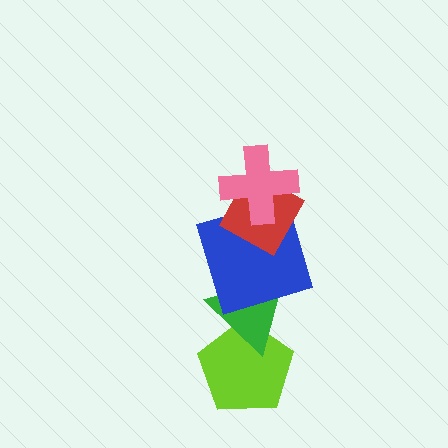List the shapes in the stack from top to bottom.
From top to bottom: the pink cross, the red diamond, the blue square, the green triangle, the lime pentagon.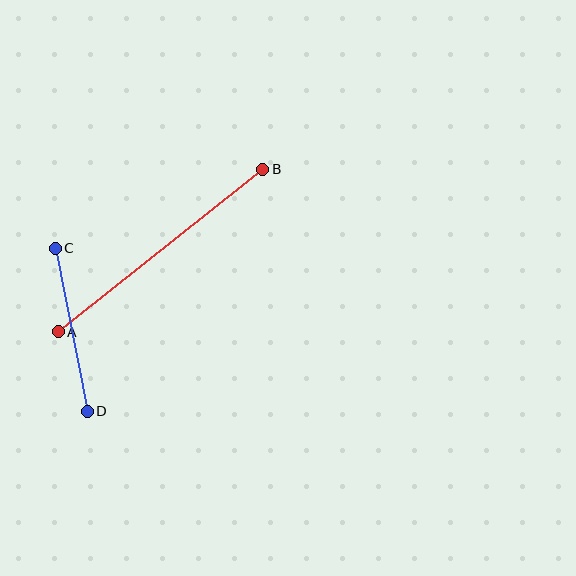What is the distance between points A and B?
The distance is approximately 261 pixels.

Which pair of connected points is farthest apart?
Points A and B are farthest apart.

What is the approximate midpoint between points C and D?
The midpoint is at approximately (71, 330) pixels.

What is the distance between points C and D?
The distance is approximately 166 pixels.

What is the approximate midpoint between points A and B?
The midpoint is at approximately (161, 250) pixels.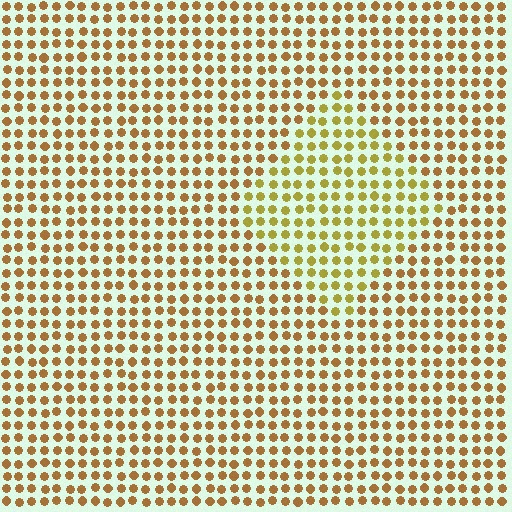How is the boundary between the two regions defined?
The boundary is defined purely by a slight shift in hue (about 27 degrees). Spacing, size, and orientation are identical on both sides.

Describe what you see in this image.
The image is filled with small brown elements in a uniform arrangement. A diamond-shaped region is visible where the elements are tinted to a slightly different hue, forming a subtle color boundary.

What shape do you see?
I see a diamond.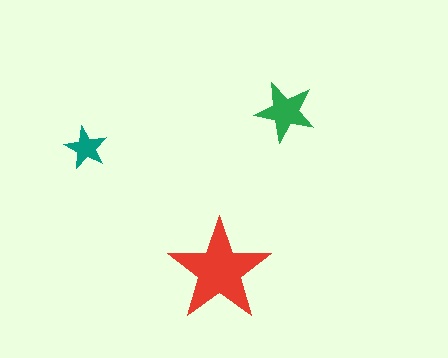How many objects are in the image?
There are 3 objects in the image.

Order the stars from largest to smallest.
the red one, the green one, the teal one.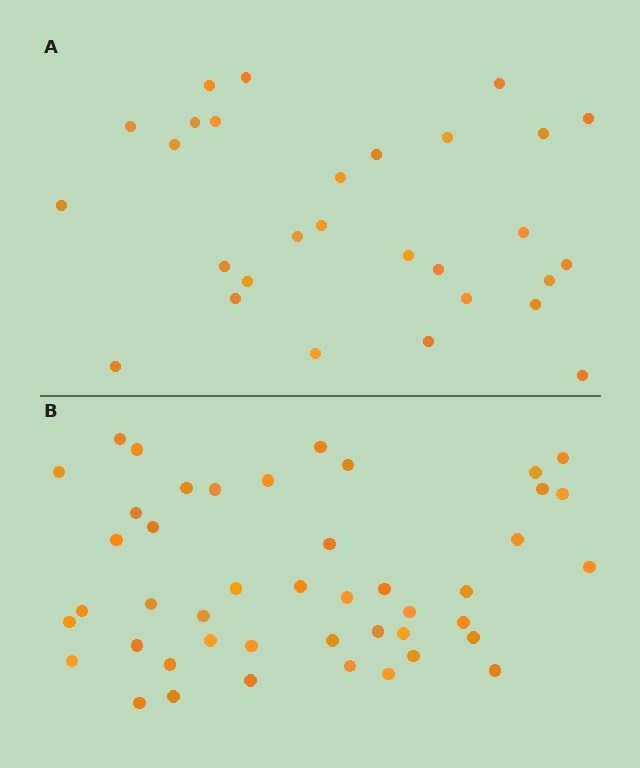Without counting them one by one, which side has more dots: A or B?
Region B (the bottom region) has more dots.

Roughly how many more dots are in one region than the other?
Region B has approximately 15 more dots than region A.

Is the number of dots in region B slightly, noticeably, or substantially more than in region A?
Region B has substantially more. The ratio is roughly 1.6 to 1.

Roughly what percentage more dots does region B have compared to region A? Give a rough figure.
About 55% more.